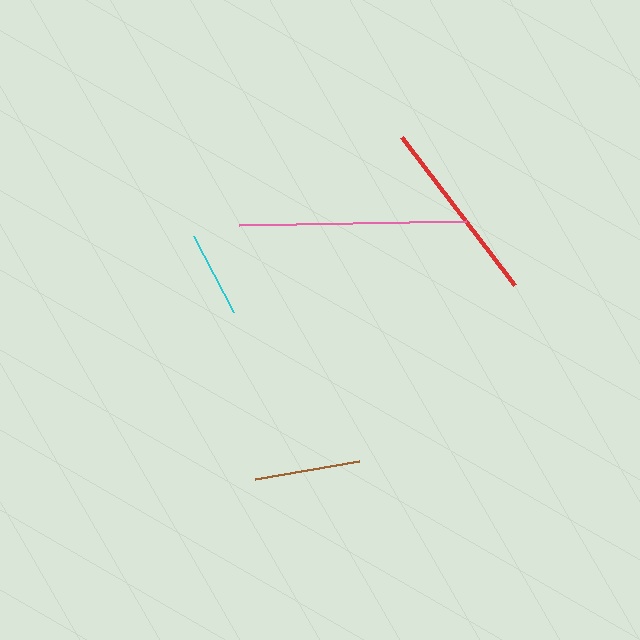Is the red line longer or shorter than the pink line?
The pink line is longer than the red line.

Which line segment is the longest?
The pink line is the longest at approximately 227 pixels.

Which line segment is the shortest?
The cyan line is the shortest at approximately 85 pixels.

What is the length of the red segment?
The red segment is approximately 187 pixels long.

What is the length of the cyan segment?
The cyan segment is approximately 85 pixels long.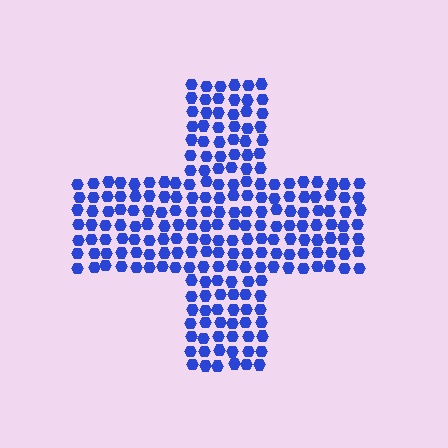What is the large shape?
The large shape is a cross.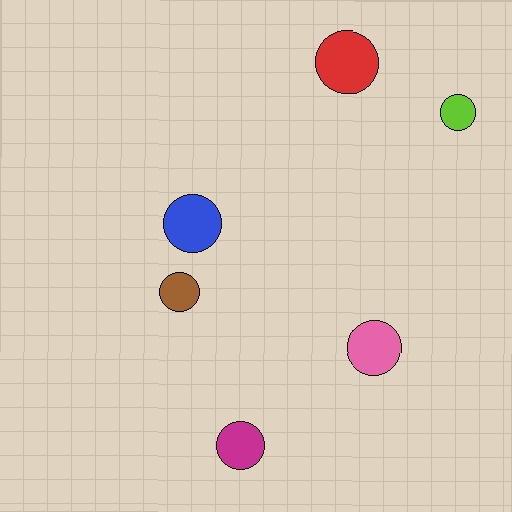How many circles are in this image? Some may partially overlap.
There are 6 circles.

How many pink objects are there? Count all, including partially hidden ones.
There is 1 pink object.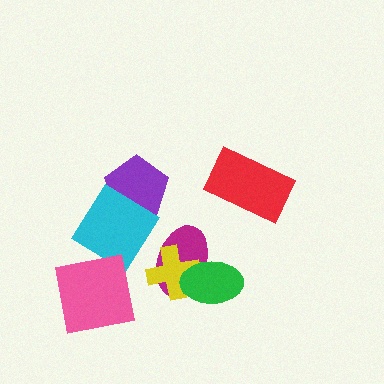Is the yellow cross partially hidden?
Yes, it is partially covered by another shape.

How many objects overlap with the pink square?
1 object overlaps with the pink square.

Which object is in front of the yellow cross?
The green ellipse is in front of the yellow cross.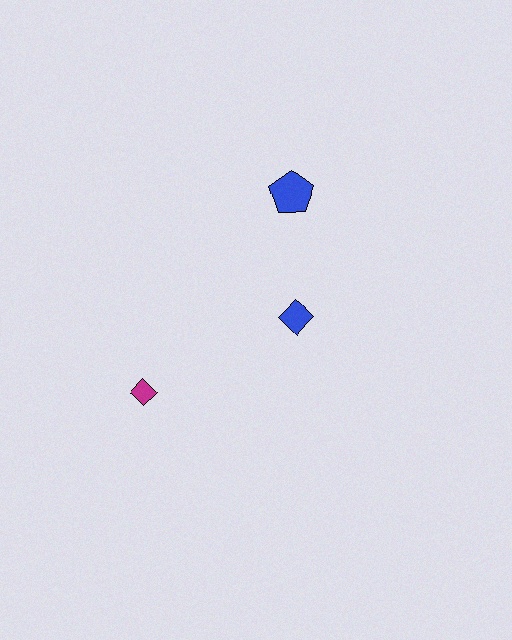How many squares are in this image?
There are no squares.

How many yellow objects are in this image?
There are no yellow objects.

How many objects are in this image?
There are 3 objects.